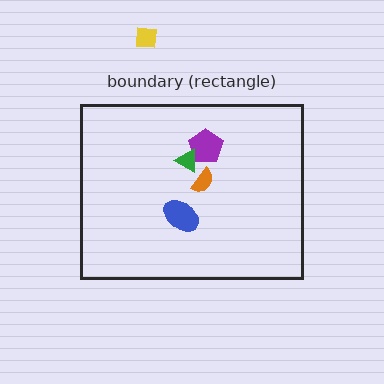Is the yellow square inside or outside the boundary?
Outside.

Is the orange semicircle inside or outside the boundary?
Inside.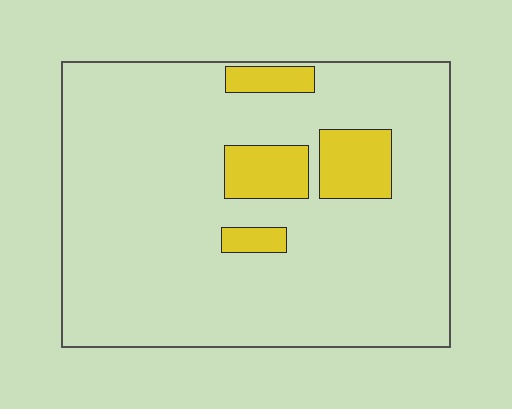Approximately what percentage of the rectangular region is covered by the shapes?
Approximately 10%.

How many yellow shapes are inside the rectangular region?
4.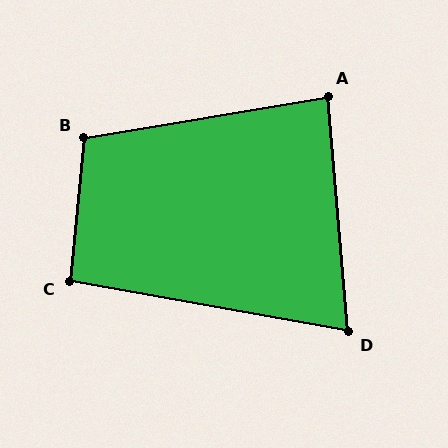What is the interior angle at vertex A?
Approximately 85 degrees (approximately right).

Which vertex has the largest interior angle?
B, at approximately 105 degrees.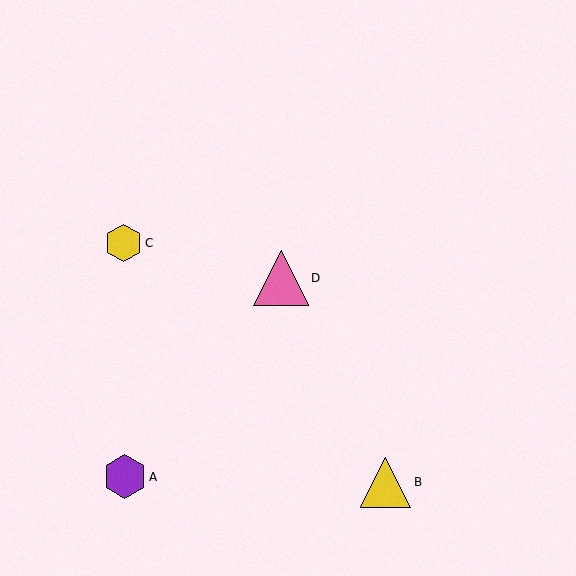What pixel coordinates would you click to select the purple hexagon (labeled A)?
Click at (125, 477) to select the purple hexagon A.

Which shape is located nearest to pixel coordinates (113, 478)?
The purple hexagon (labeled A) at (125, 477) is nearest to that location.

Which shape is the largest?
The pink triangle (labeled D) is the largest.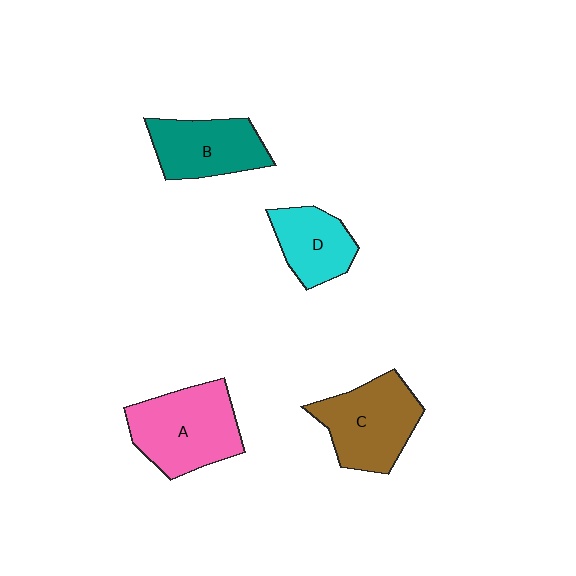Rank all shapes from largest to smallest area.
From largest to smallest: A (pink), C (brown), B (teal), D (cyan).